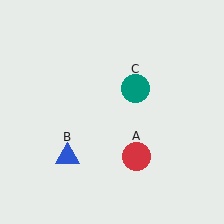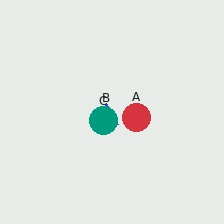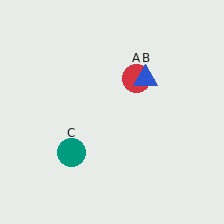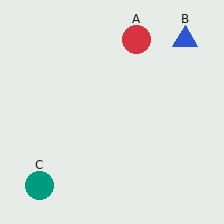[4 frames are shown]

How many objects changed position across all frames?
3 objects changed position: red circle (object A), blue triangle (object B), teal circle (object C).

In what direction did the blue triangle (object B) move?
The blue triangle (object B) moved up and to the right.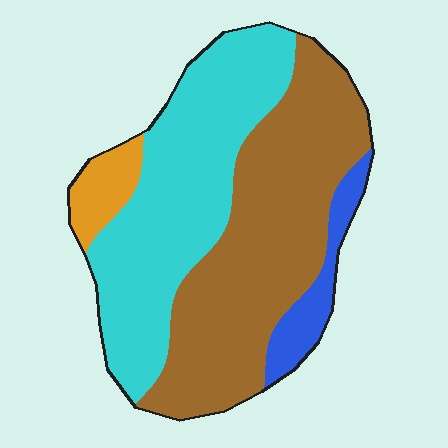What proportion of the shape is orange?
Orange covers roughly 5% of the shape.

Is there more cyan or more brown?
Brown.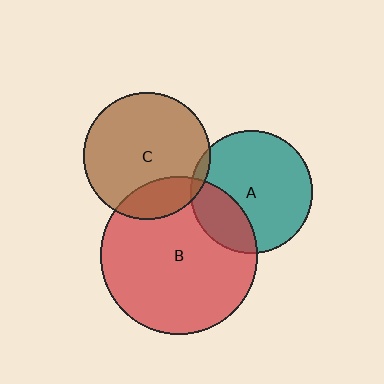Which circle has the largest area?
Circle B (red).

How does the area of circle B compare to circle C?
Approximately 1.5 times.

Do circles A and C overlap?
Yes.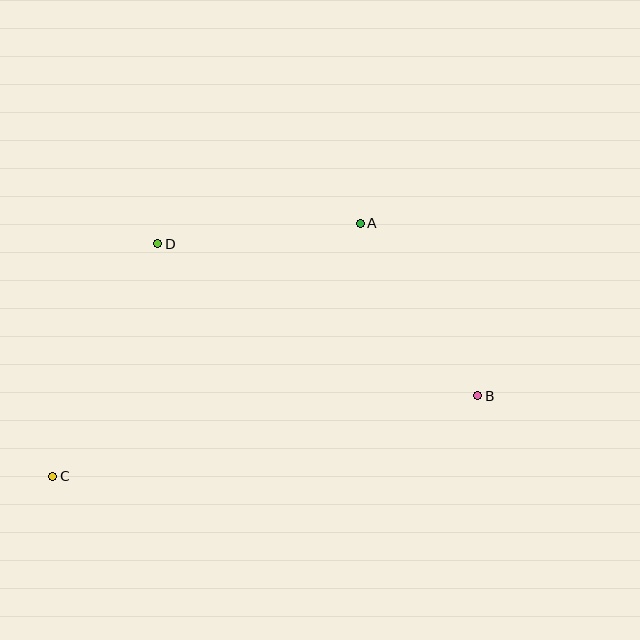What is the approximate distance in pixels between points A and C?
The distance between A and C is approximately 398 pixels.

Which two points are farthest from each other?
Points B and C are farthest from each other.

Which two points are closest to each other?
Points A and D are closest to each other.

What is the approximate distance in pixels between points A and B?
The distance between A and B is approximately 209 pixels.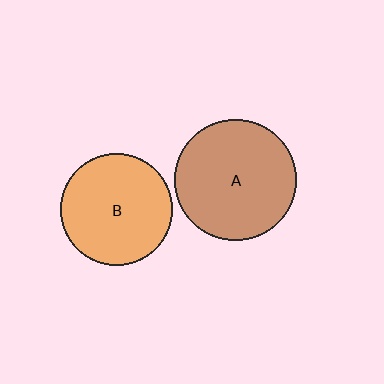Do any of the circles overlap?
No, none of the circles overlap.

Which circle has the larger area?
Circle A (brown).